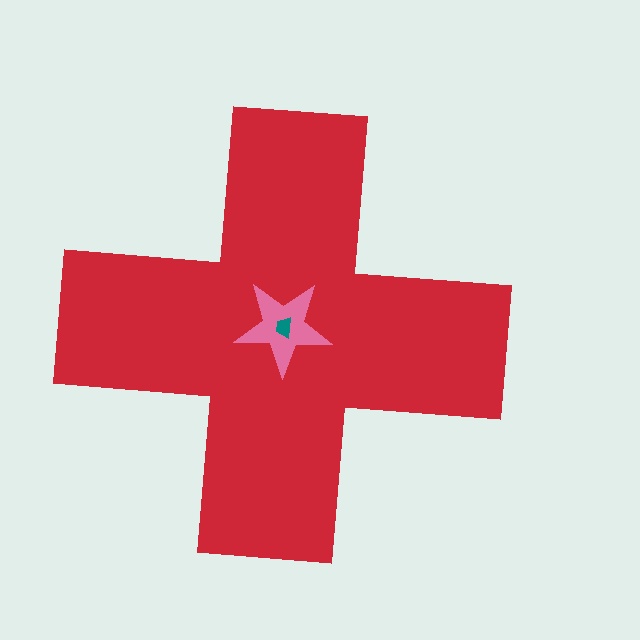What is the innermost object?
The teal trapezoid.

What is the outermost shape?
The red cross.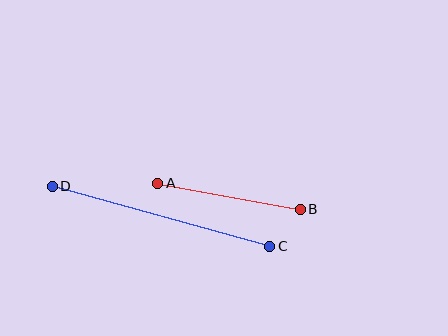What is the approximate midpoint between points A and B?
The midpoint is at approximately (229, 196) pixels.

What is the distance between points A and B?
The distance is approximately 145 pixels.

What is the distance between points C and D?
The distance is approximately 226 pixels.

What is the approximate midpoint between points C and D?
The midpoint is at approximately (161, 216) pixels.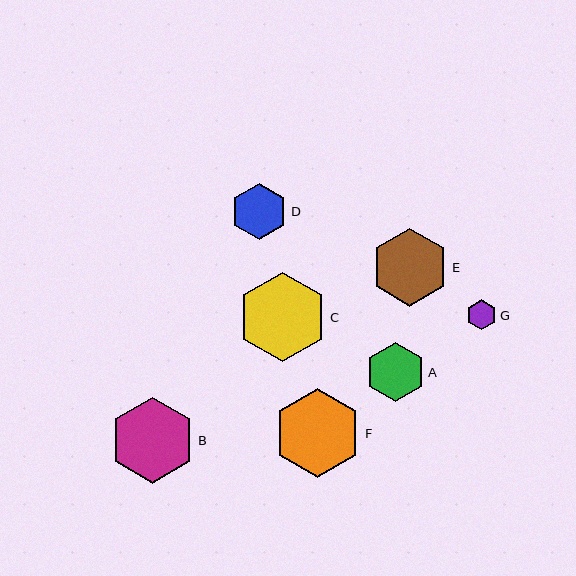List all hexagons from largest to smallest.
From largest to smallest: C, F, B, E, A, D, G.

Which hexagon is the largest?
Hexagon C is the largest with a size of approximately 90 pixels.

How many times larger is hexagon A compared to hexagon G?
Hexagon A is approximately 2.0 times the size of hexagon G.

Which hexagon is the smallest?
Hexagon G is the smallest with a size of approximately 30 pixels.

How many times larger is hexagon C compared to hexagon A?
Hexagon C is approximately 1.5 times the size of hexagon A.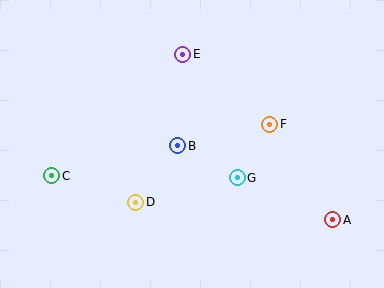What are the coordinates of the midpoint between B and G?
The midpoint between B and G is at (207, 162).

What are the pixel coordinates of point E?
Point E is at (183, 54).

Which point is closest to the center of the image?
Point B at (178, 146) is closest to the center.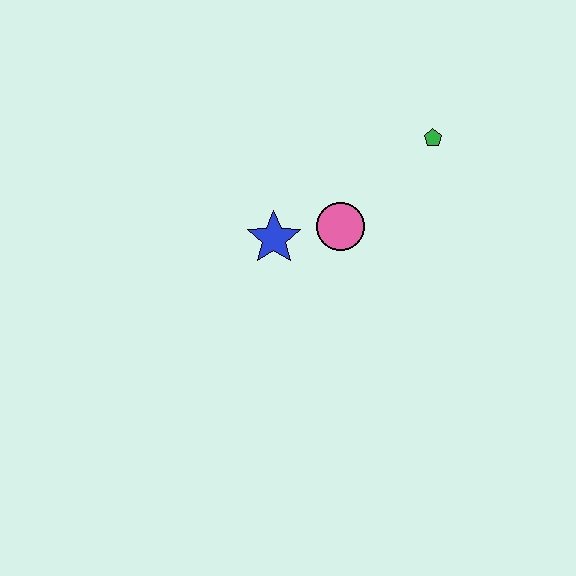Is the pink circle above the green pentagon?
No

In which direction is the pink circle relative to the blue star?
The pink circle is to the right of the blue star.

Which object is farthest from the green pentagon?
The blue star is farthest from the green pentagon.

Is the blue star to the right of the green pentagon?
No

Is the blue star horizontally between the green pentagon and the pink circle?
No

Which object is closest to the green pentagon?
The pink circle is closest to the green pentagon.